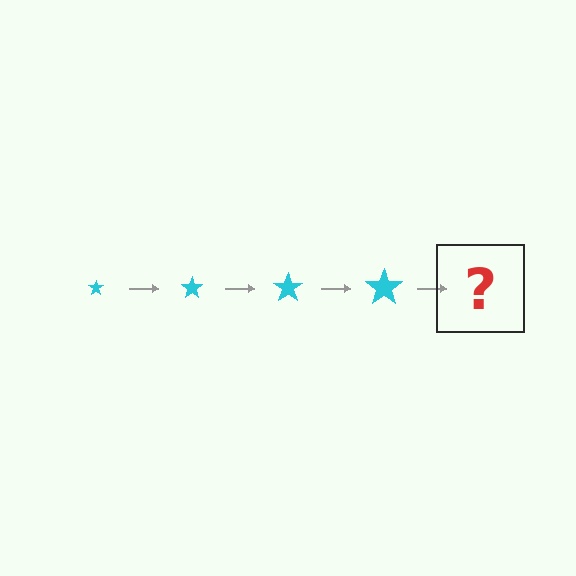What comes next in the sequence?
The next element should be a cyan star, larger than the previous one.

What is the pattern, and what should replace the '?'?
The pattern is that the star gets progressively larger each step. The '?' should be a cyan star, larger than the previous one.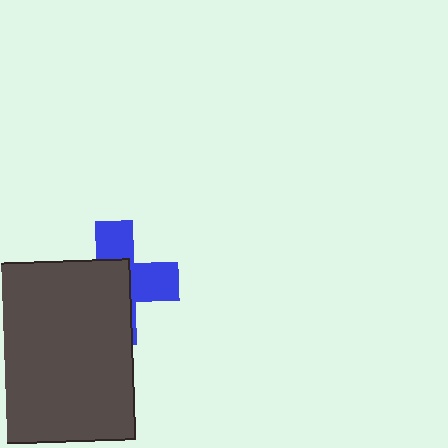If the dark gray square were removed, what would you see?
You would see the complete blue cross.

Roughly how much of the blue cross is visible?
A small part of it is visible (roughly 43%).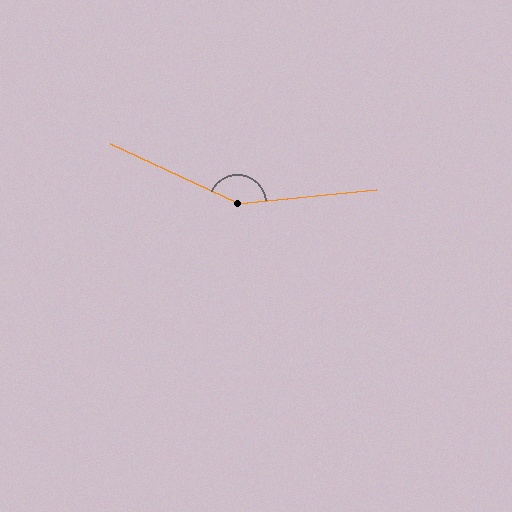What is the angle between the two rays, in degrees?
Approximately 150 degrees.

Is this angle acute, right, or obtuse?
It is obtuse.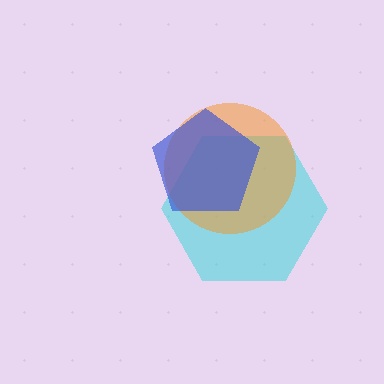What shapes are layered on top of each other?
The layered shapes are: a cyan hexagon, an orange circle, a blue pentagon.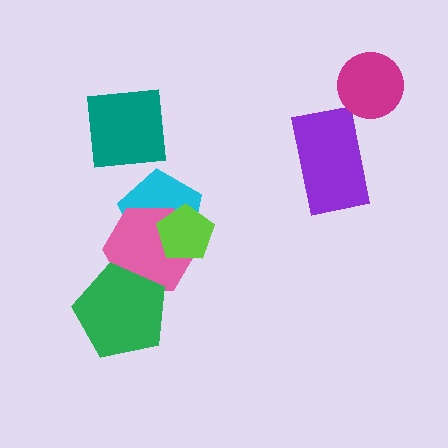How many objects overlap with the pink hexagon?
3 objects overlap with the pink hexagon.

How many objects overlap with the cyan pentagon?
2 objects overlap with the cyan pentagon.